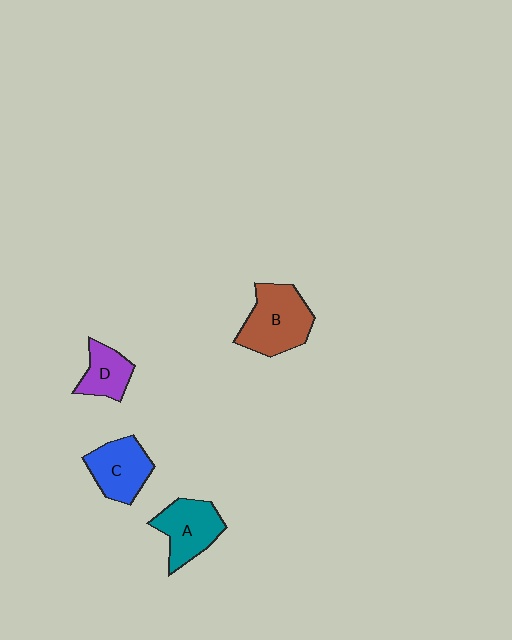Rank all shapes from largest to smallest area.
From largest to smallest: B (brown), A (teal), C (blue), D (purple).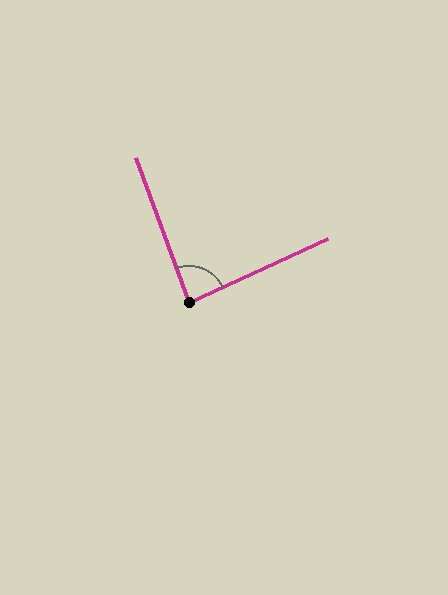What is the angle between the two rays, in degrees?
Approximately 85 degrees.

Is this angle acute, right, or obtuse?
It is approximately a right angle.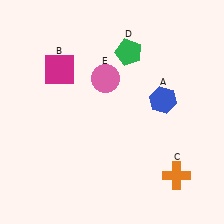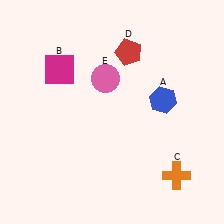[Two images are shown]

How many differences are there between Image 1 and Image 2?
There is 1 difference between the two images.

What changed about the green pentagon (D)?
In Image 1, D is green. In Image 2, it changed to red.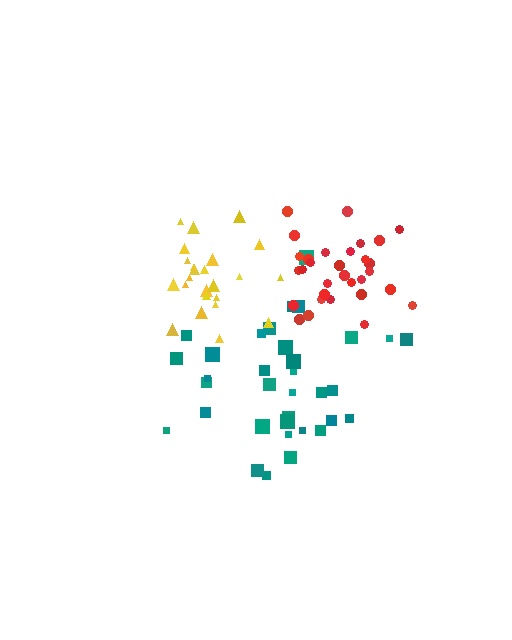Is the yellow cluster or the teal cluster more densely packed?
Yellow.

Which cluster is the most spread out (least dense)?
Teal.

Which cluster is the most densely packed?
Red.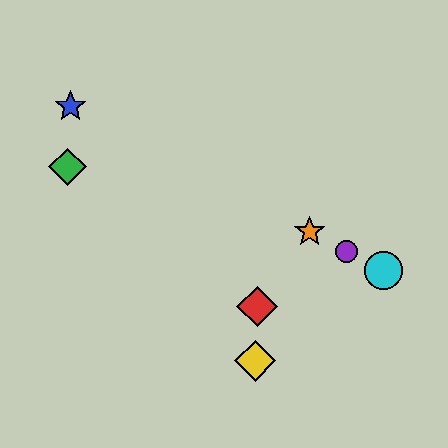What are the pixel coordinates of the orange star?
The orange star is at (310, 232).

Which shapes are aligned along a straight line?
The blue star, the purple circle, the orange star, the cyan circle are aligned along a straight line.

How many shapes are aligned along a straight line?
4 shapes (the blue star, the purple circle, the orange star, the cyan circle) are aligned along a straight line.